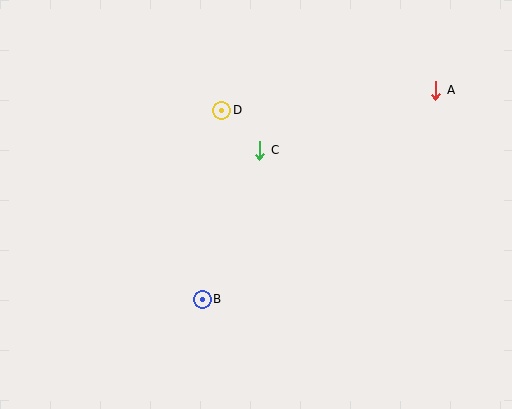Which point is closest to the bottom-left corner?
Point B is closest to the bottom-left corner.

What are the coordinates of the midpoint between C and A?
The midpoint between C and A is at (348, 120).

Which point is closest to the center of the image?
Point C at (260, 150) is closest to the center.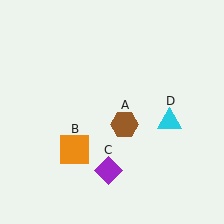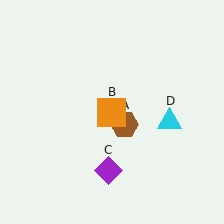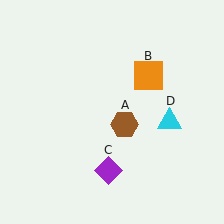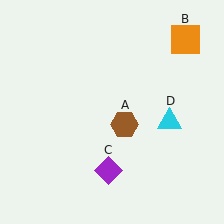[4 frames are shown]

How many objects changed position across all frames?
1 object changed position: orange square (object B).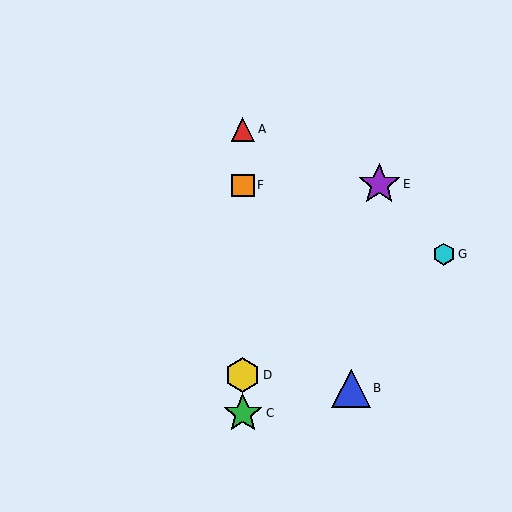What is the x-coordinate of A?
Object A is at x≈243.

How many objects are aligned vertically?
4 objects (A, C, D, F) are aligned vertically.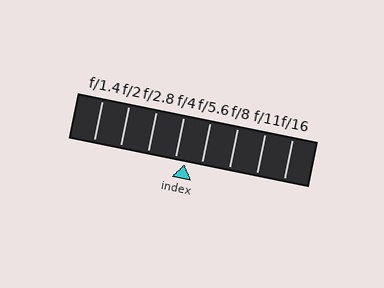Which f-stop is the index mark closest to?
The index mark is closest to f/4.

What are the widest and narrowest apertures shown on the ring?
The widest aperture shown is f/1.4 and the narrowest is f/16.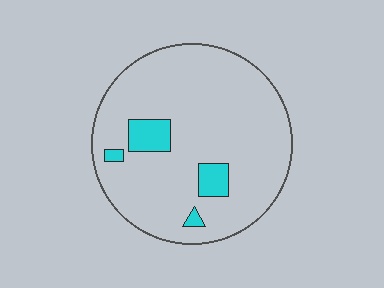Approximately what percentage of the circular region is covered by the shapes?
Approximately 10%.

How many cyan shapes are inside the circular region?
4.